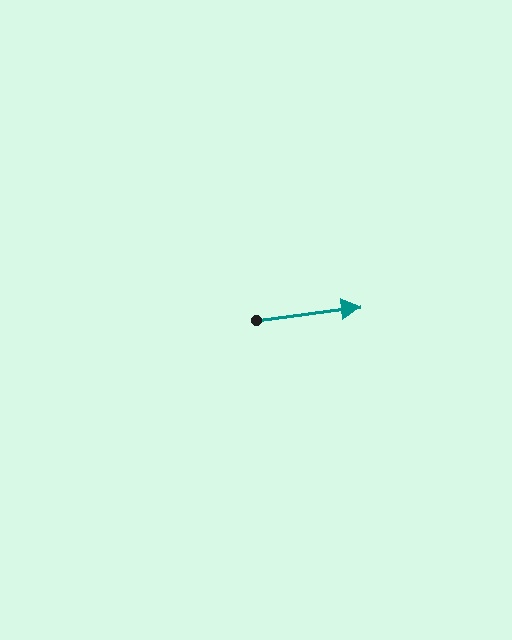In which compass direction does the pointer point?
East.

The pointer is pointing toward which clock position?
Roughly 3 o'clock.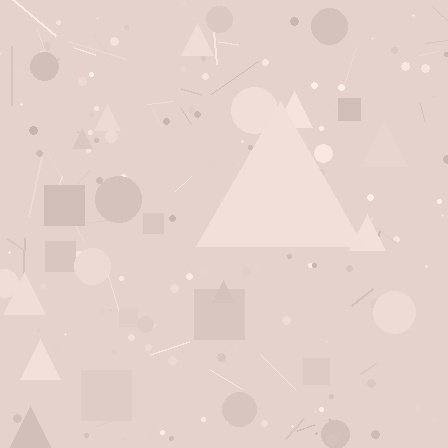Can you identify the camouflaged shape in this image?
The camouflaged shape is a triangle.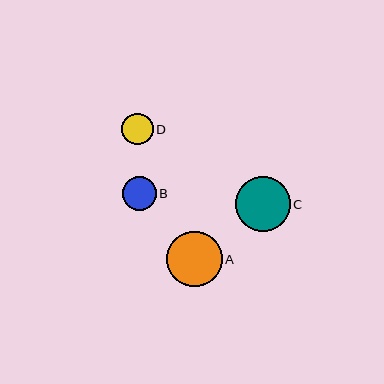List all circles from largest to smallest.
From largest to smallest: A, C, B, D.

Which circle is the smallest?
Circle D is the smallest with a size of approximately 31 pixels.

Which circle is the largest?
Circle A is the largest with a size of approximately 55 pixels.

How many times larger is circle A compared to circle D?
Circle A is approximately 1.8 times the size of circle D.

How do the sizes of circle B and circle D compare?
Circle B and circle D are approximately the same size.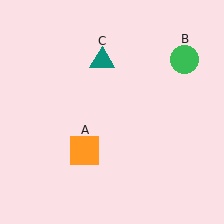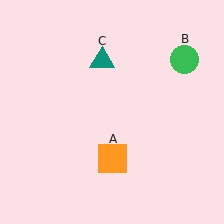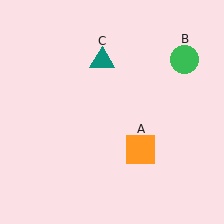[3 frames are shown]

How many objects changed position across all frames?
1 object changed position: orange square (object A).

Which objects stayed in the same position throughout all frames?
Green circle (object B) and teal triangle (object C) remained stationary.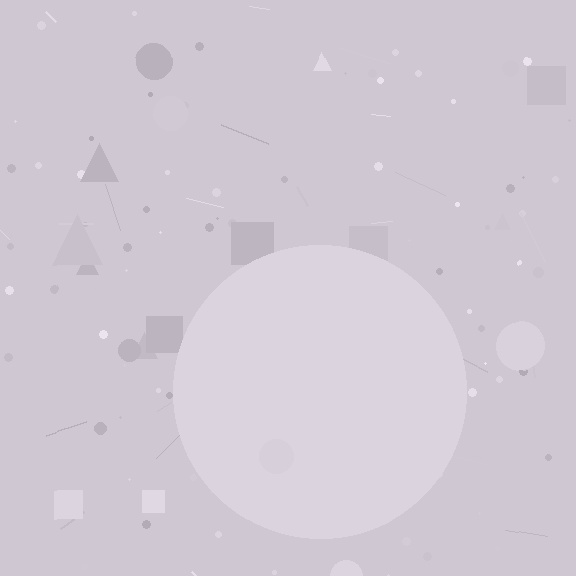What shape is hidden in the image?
A circle is hidden in the image.